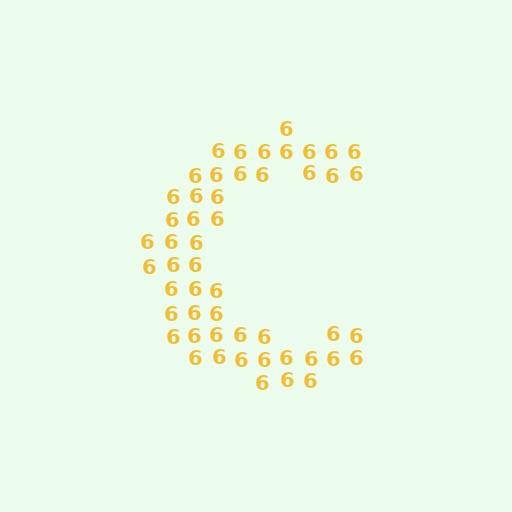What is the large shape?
The large shape is the letter C.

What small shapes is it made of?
It is made of small digit 6's.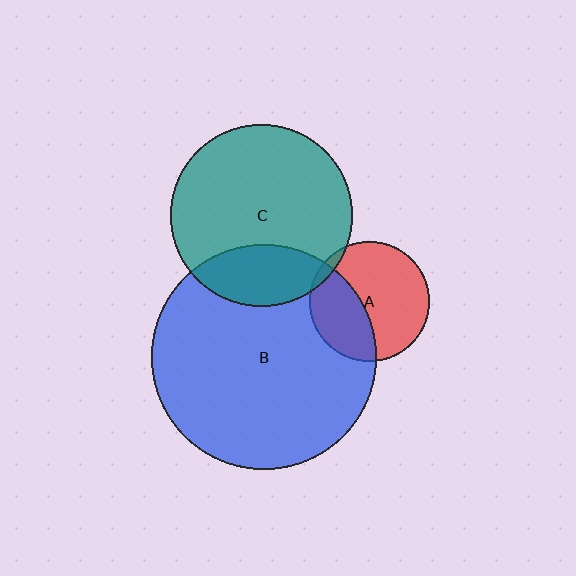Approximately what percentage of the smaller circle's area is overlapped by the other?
Approximately 5%.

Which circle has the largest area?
Circle B (blue).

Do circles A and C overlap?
Yes.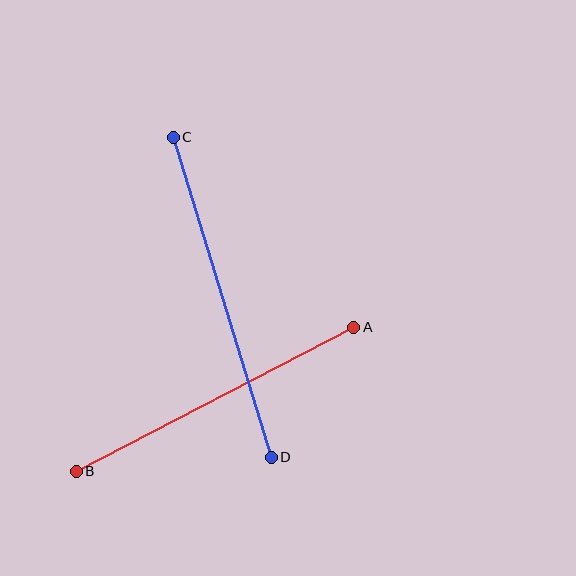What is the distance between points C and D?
The distance is approximately 335 pixels.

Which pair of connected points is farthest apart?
Points C and D are farthest apart.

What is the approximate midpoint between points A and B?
The midpoint is at approximately (215, 399) pixels.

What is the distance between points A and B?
The distance is approximately 313 pixels.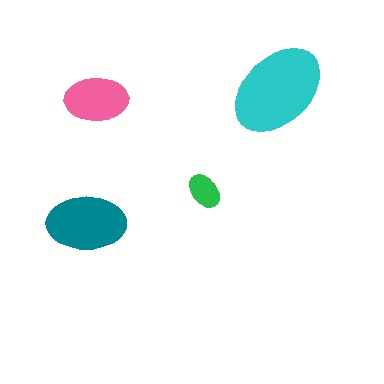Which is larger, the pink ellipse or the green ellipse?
The pink one.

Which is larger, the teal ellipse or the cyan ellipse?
The cyan one.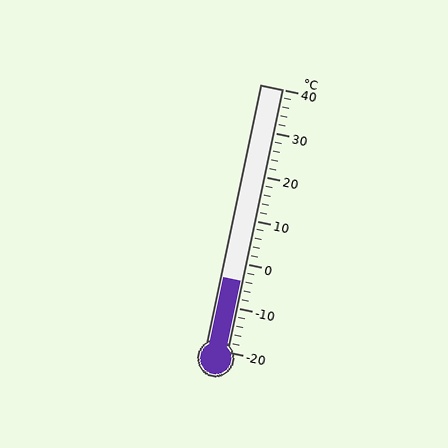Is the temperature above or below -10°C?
The temperature is above -10°C.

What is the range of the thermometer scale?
The thermometer scale ranges from -20°C to 40°C.